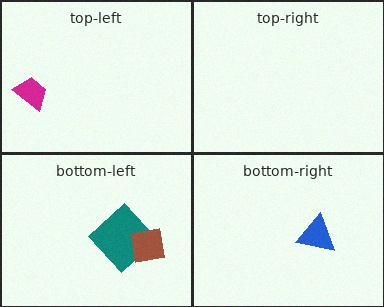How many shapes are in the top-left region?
1.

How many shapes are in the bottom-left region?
2.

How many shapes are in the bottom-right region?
1.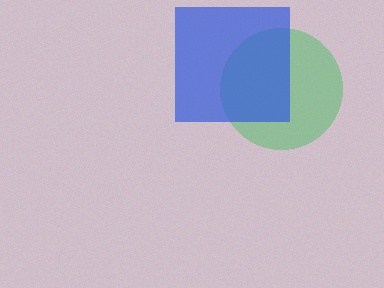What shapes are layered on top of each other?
The layered shapes are: a green circle, a blue square.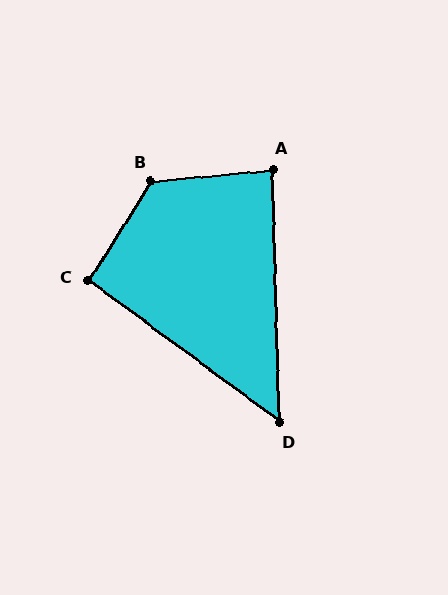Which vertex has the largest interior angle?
B, at approximately 128 degrees.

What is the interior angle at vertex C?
Approximately 94 degrees (approximately right).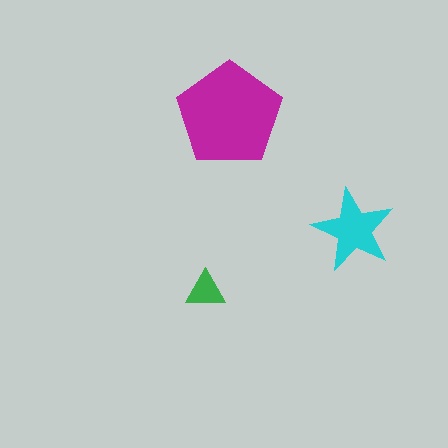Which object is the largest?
The magenta pentagon.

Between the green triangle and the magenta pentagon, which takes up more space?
The magenta pentagon.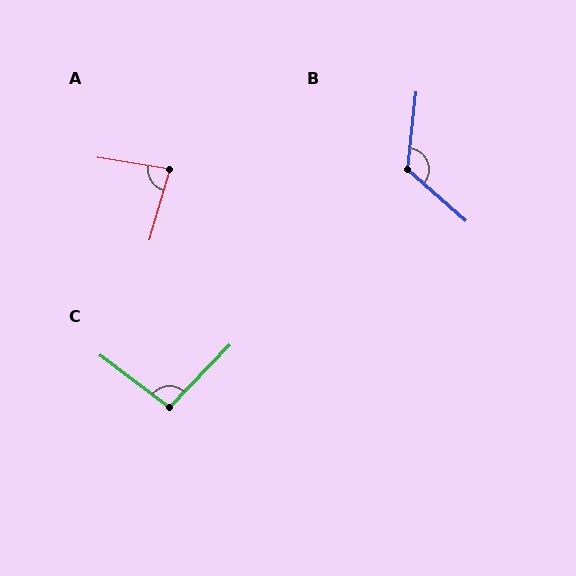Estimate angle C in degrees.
Approximately 98 degrees.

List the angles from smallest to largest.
A (83°), C (98°), B (125°).